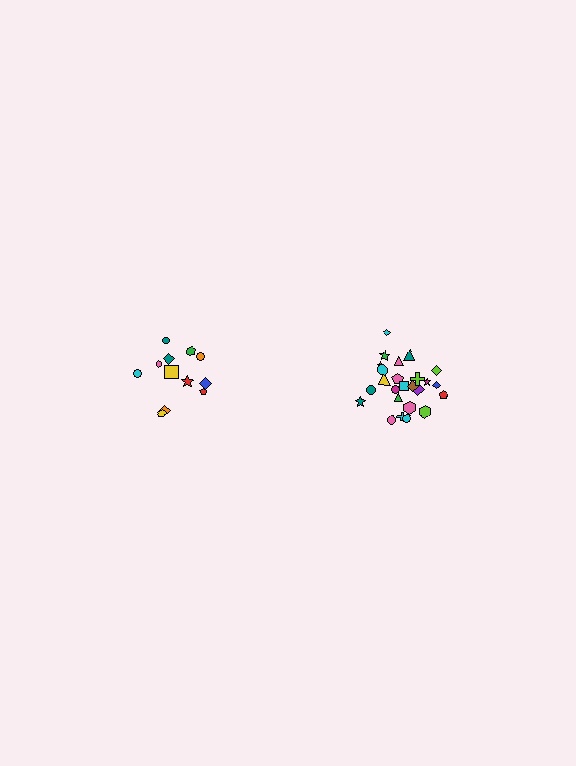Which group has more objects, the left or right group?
The right group.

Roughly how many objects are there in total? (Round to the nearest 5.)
Roughly 35 objects in total.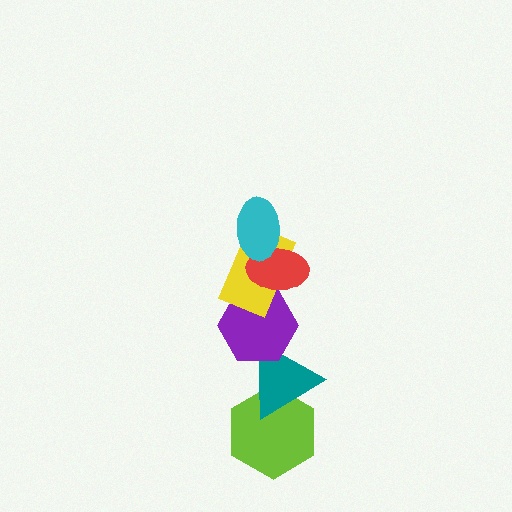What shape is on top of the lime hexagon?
The teal triangle is on top of the lime hexagon.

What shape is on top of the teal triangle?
The purple hexagon is on top of the teal triangle.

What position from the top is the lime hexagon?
The lime hexagon is 6th from the top.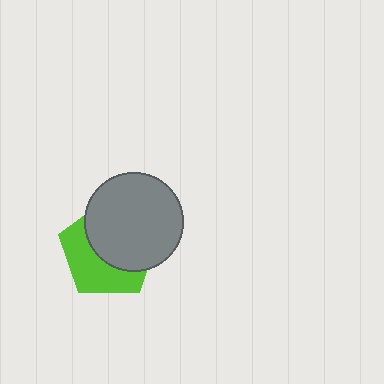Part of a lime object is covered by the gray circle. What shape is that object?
It is a pentagon.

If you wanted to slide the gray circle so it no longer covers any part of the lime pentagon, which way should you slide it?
Slide it toward the upper-right — that is the most direct way to separate the two shapes.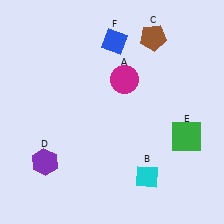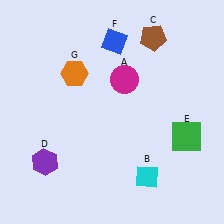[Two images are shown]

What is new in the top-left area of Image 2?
An orange hexagon (G) was added in the top-left area of Image 2.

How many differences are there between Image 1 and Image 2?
There is 1 difference between the two images.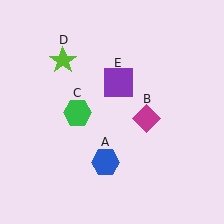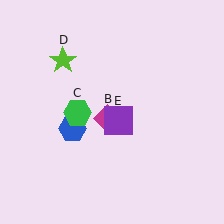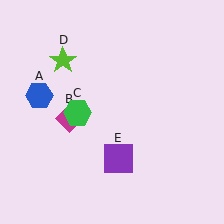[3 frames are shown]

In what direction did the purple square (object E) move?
The purple square (object E) moved down.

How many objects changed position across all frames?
3 objects changed position: blue hexagon (object A), magenta diamond (object B), purple square (object E).